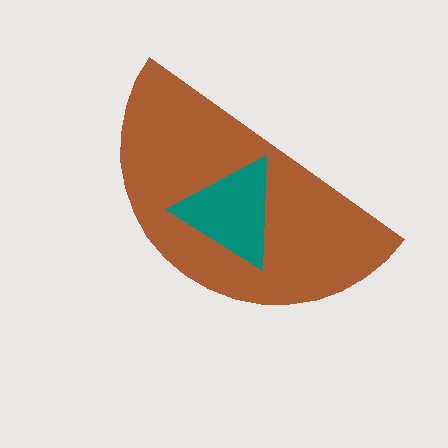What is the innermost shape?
The teal triangle.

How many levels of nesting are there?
2.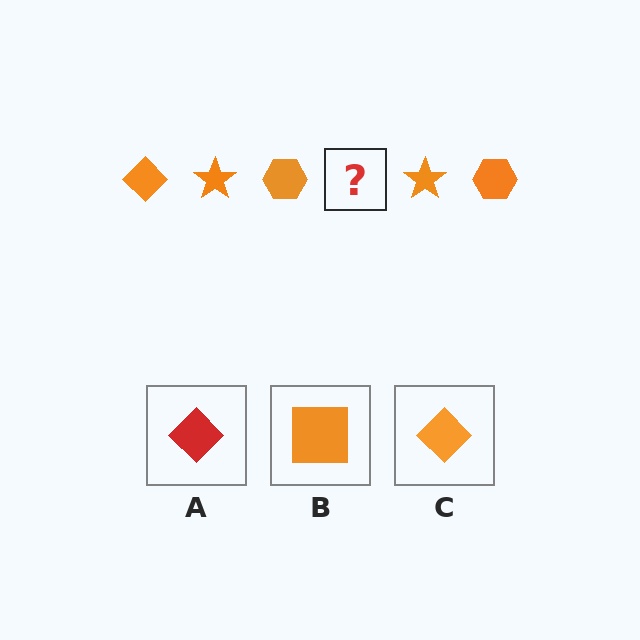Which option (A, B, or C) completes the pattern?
C.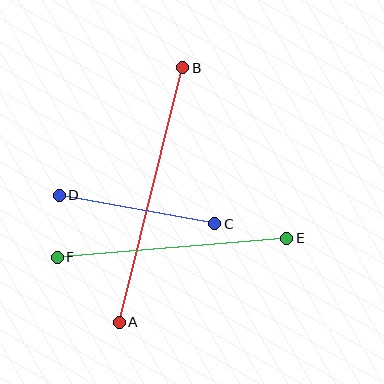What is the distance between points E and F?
The distance is approximately 230 pixels.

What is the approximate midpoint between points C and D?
The midpoint is at approximately (137, 210) pixels.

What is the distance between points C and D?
The distance is approximately 158 pixels.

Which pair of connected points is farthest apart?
Points A and B are farthest apart.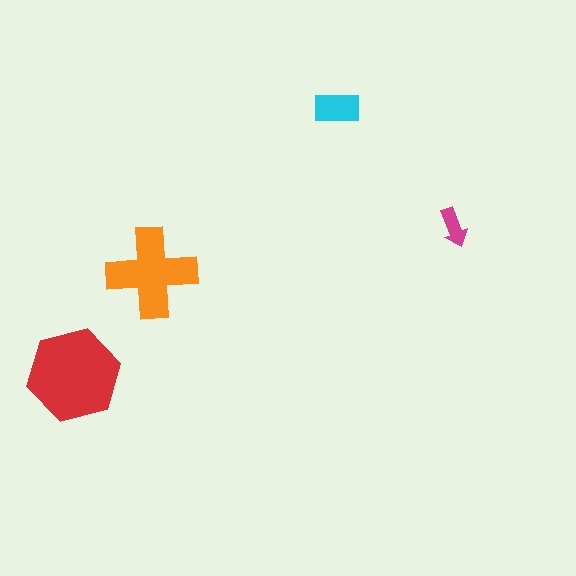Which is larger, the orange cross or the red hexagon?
The red hexagon.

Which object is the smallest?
The magenta arrow.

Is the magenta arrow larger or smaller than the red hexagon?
Smaller.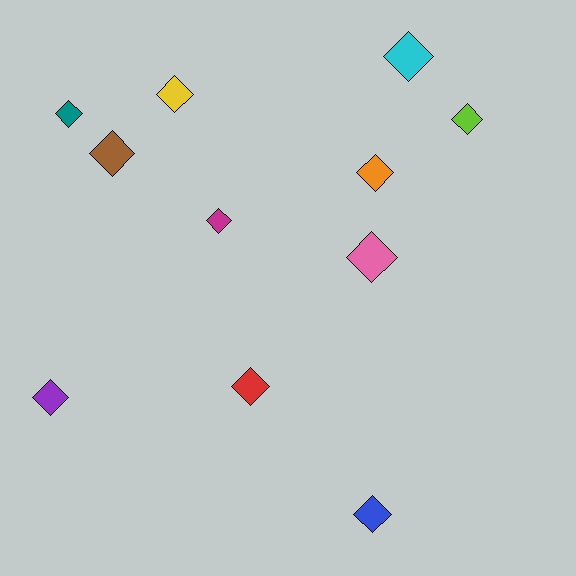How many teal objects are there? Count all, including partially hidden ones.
There is 1 teal object.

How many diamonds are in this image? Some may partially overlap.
There are 11 diamonds.